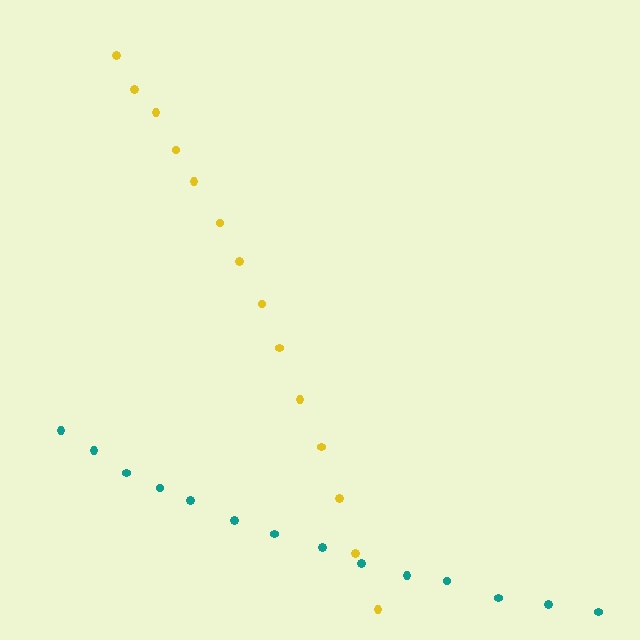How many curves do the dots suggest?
There are 2 distinct paths.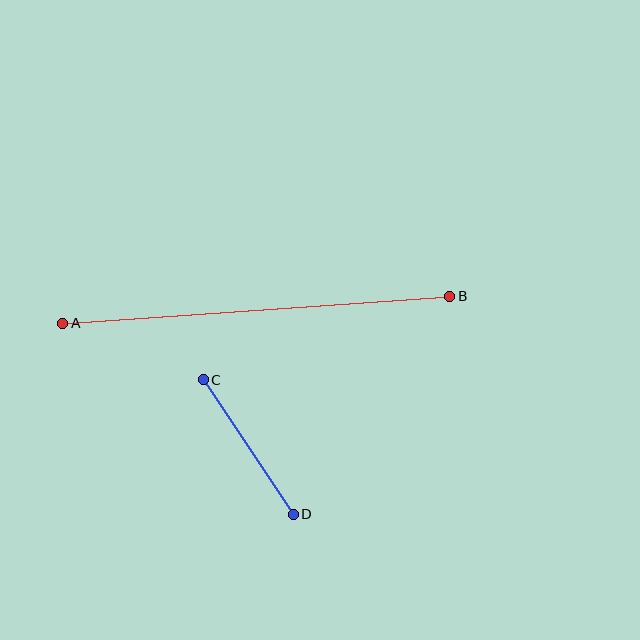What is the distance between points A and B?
The distance is approximately 388 pixels.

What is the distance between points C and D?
The distance is approximately 162 pixels.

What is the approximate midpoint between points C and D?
The midpoint is at approximately (248, 447) pixels.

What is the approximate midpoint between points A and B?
The midpoint is at approximately (256, 310) pixels.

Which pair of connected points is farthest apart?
Points A and B are farthest apart.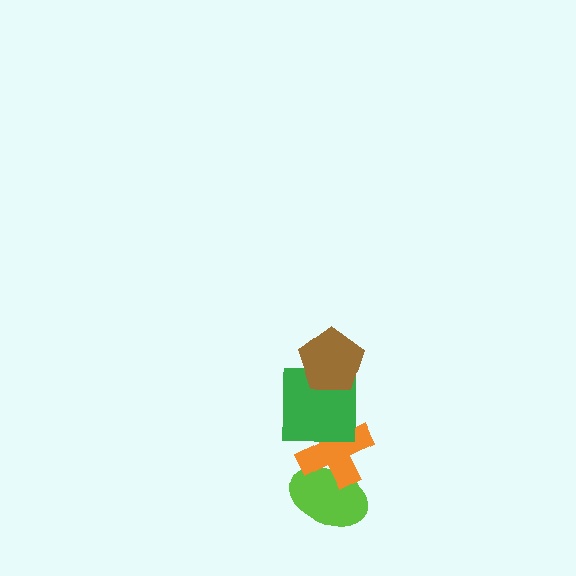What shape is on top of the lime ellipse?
The orange cross is on top of the lime ellipse.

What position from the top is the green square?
The green square is 2nd from the top.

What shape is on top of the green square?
The brown pentagon is on top of the green square.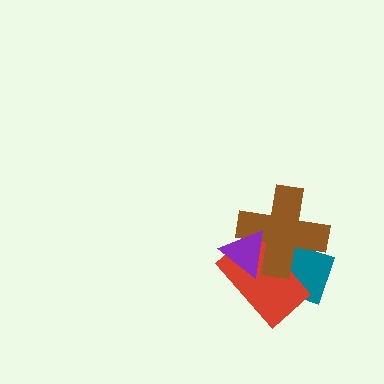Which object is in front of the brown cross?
The purple triangle is in front of the brown cross.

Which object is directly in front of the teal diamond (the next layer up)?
The red rectangle is directly in front of the teal diamond.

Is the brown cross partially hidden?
Yes, it is partially covered by another shape.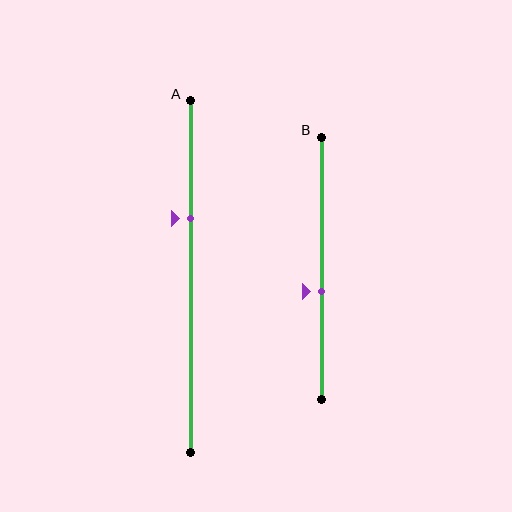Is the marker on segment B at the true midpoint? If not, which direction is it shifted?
No, the marker on segment B is shifted downward by about 9% of the segment length.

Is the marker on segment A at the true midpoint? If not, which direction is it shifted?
No, the marker on segment A is shifted upward by about 16% of the segment length.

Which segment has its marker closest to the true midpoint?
Segment B has its marker closest to the true midpoint.